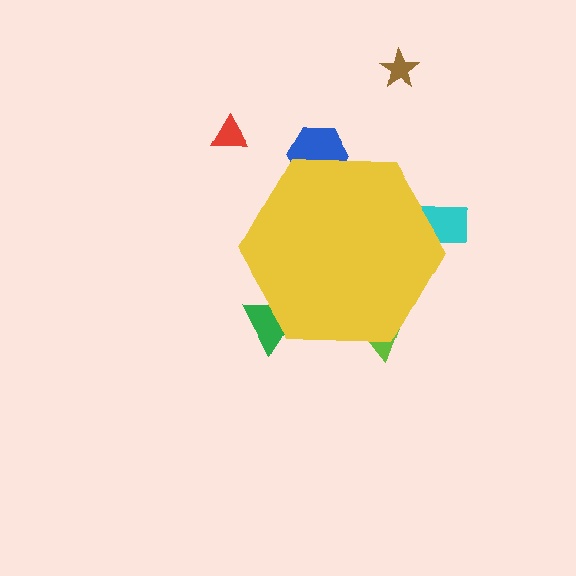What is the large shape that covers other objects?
A yellow hexagon.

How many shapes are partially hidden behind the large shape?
4 shapes are partially hidden.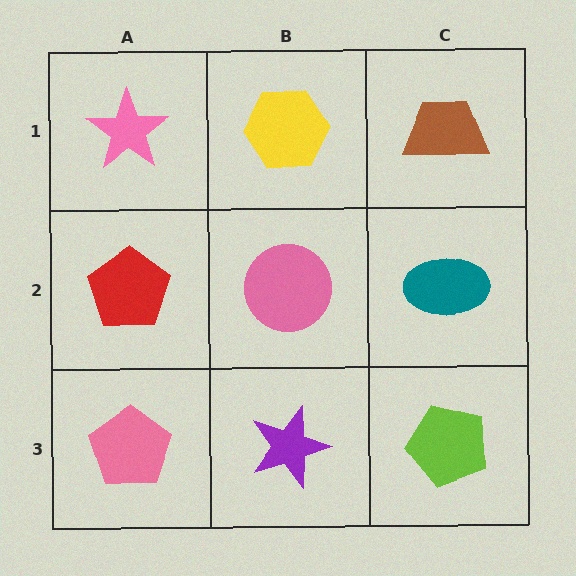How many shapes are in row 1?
3 shapes.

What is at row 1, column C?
A brown trapezoid.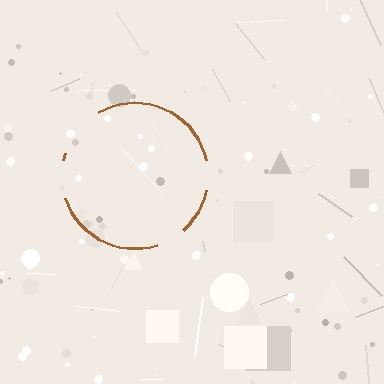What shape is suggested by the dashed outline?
The dashed outline suggests a circle.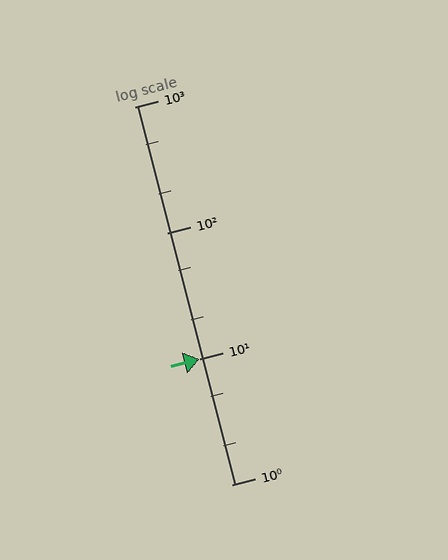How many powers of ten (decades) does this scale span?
The scale spans 3 decades, from 1 to 1000.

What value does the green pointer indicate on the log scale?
The pointer indicates approximately 10.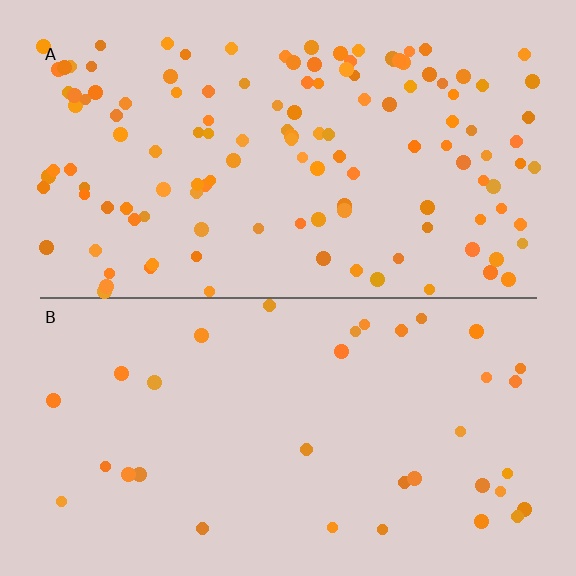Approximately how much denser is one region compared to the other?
Approximately 3.7× — region A over region B.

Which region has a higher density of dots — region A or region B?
A (the top).